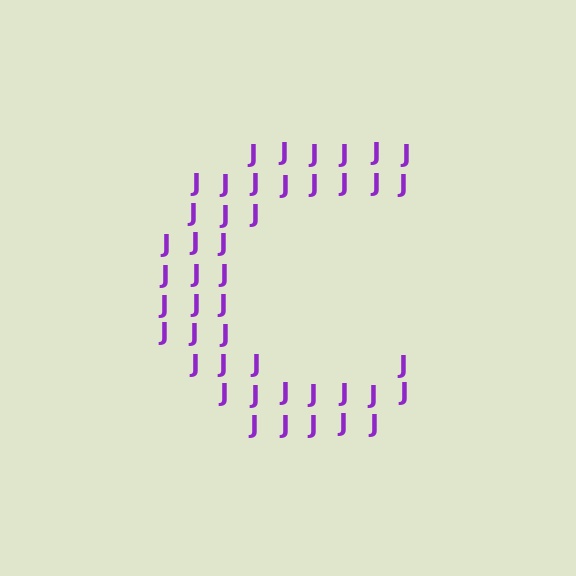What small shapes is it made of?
It is made of small letter J's.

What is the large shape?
The large shape is the letter C.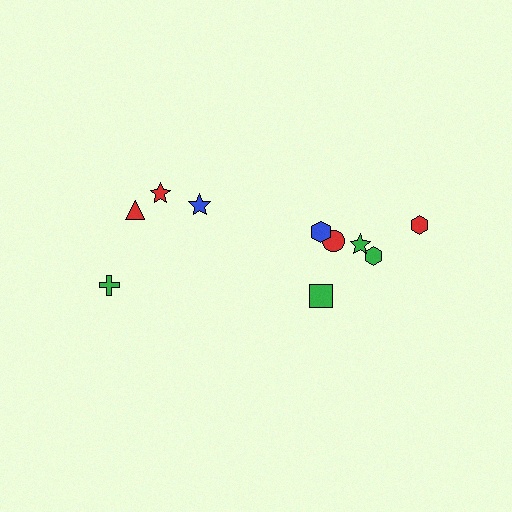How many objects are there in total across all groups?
There are 10 objects.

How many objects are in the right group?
There are 6 objects.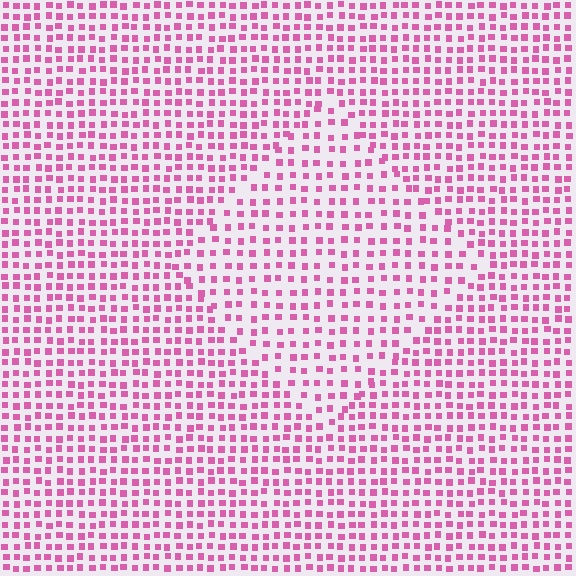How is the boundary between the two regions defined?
The boundary is defined by a change in element density (approximately 1.4x ratio). All elements are the same color, size, and shape.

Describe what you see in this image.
The image contains small pink elements arranged at two different densities. A diamond-shaped region is visible where the elements are less densely packed than the surrounding area.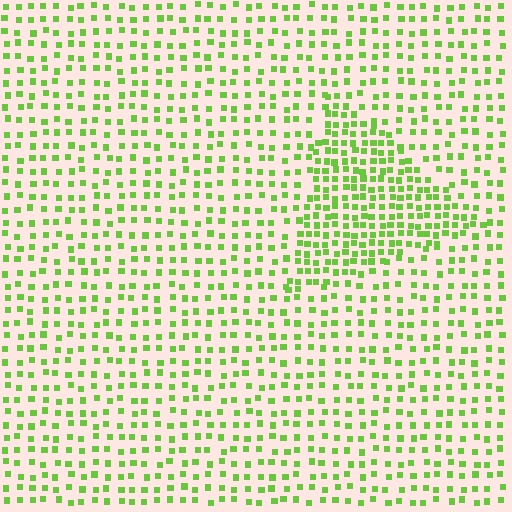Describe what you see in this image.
The image contains small lime elements arranged at two different densities. A triangle-shaped region is visible where the elements are more densely packed than the surrounding area.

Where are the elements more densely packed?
The elements are more densely packed inside the triangle boundary.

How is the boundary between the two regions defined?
The boundary is defined by a change in element density (approximately 1.9x ratio). All elements are the same color, size, and shape.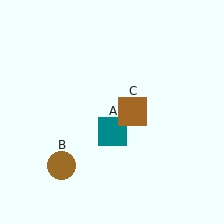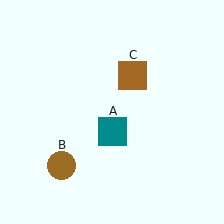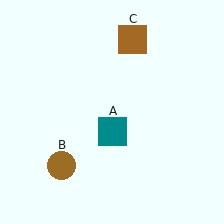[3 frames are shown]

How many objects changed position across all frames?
1 object changed position: brown square (object C).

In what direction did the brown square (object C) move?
The brown square (object C) moved up.